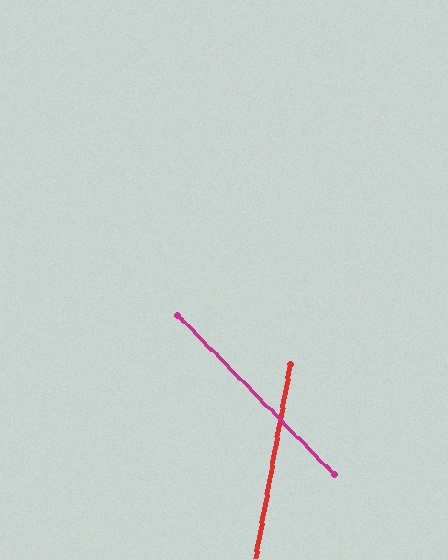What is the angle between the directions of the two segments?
Approximately 55 degrees.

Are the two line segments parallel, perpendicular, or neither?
Neither parallel nor perpendicular — they differ by about 55°.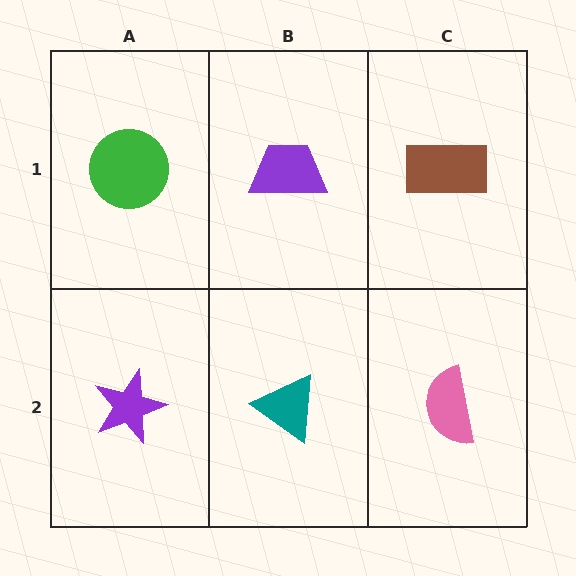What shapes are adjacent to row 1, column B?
A teal triangle (row 2, column B), a green circle (row 1, column A), a brown rectangle (row 1, column C).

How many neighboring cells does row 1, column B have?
3.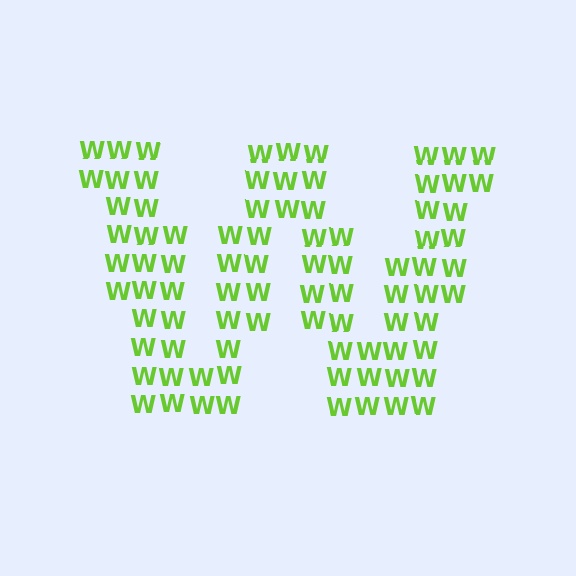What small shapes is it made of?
It is made of small letter W's.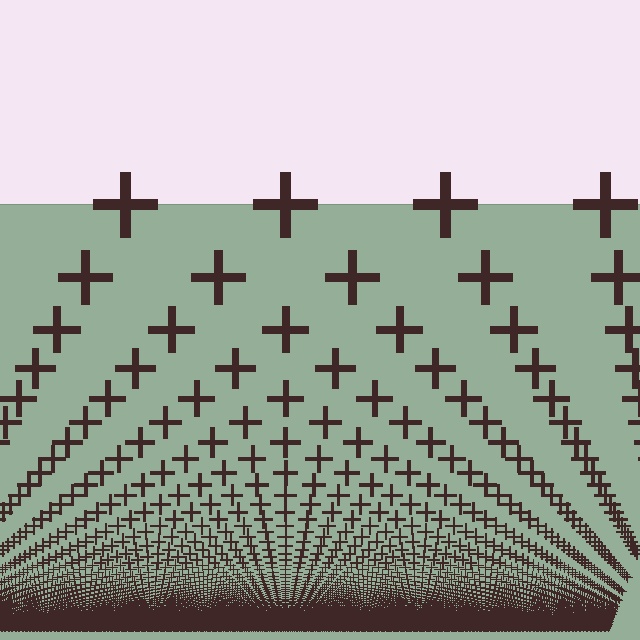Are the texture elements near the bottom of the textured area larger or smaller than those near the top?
Smaller. The gradient is inverted — elements near the bottom are smaller and denser.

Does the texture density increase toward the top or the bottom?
Density increases toward the bottom.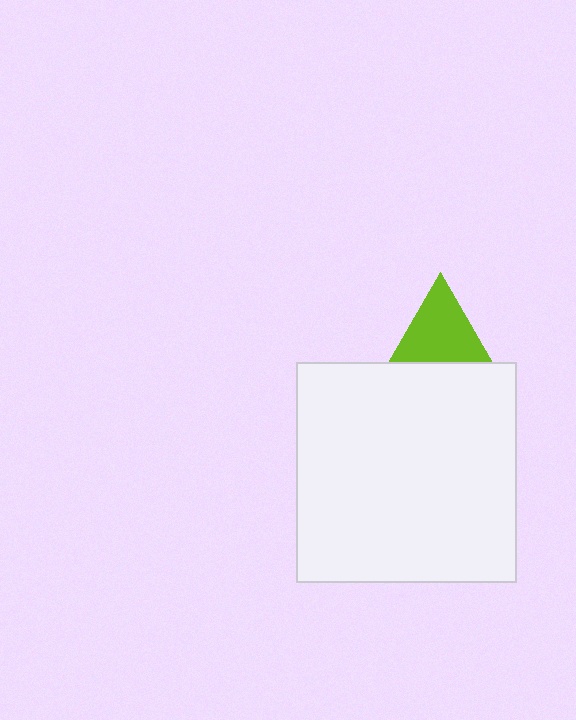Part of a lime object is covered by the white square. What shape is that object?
It is a triangle.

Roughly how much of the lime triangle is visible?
About half of it is visible (roughly 56%).